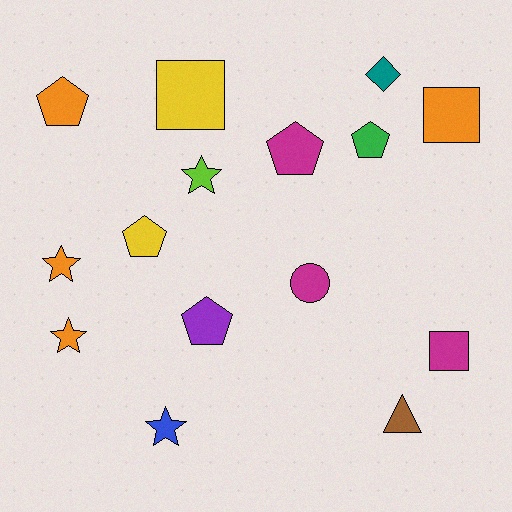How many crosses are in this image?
There are no crosses.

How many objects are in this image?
There are 15 objects.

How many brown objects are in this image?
There is 1 brown object.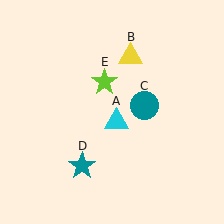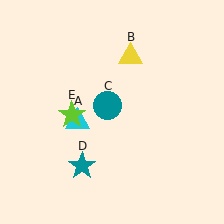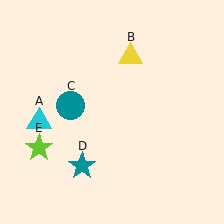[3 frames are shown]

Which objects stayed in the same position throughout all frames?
Yellow triangle (object B) and teal star (object D) remained stationary.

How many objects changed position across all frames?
3 objects changed position: cyan triangle (object A), teal circle (object C), lime star (object E).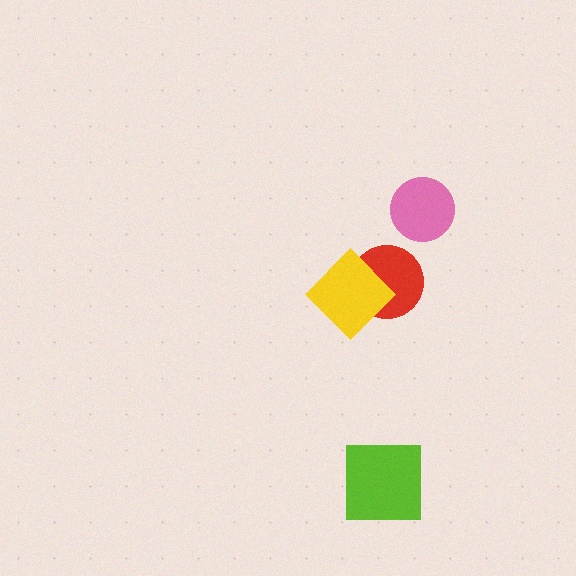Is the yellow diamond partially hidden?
No, no other shape covers it.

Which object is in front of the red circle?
The yellow diamond is in front of the red circle.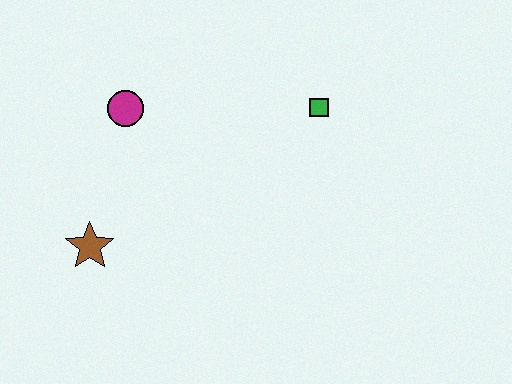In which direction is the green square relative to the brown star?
The green square is to the right of the brown star.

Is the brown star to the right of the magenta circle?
No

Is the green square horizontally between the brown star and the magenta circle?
No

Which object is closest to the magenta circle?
The brown star is closest to the magenta circle.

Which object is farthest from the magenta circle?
The green square is farthest from the magenta circle.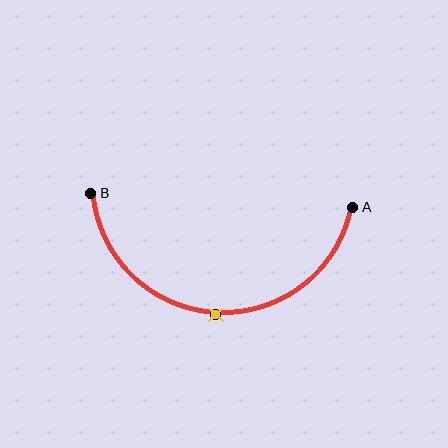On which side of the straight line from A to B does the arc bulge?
The arc bulges below the straight line connecting A and B.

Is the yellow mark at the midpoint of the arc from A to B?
Yes. The yellow mark lies on the arc at equal arc-length from both A and B — it is the arc midpoint.